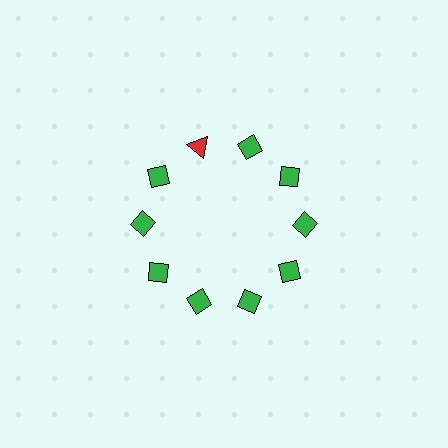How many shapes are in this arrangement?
There are 10 shapes arranged in a ring pattern.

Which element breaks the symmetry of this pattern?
The red triangle at roughly the 11 o'clock position breaks the symmetry. All other shapes are green diamonds.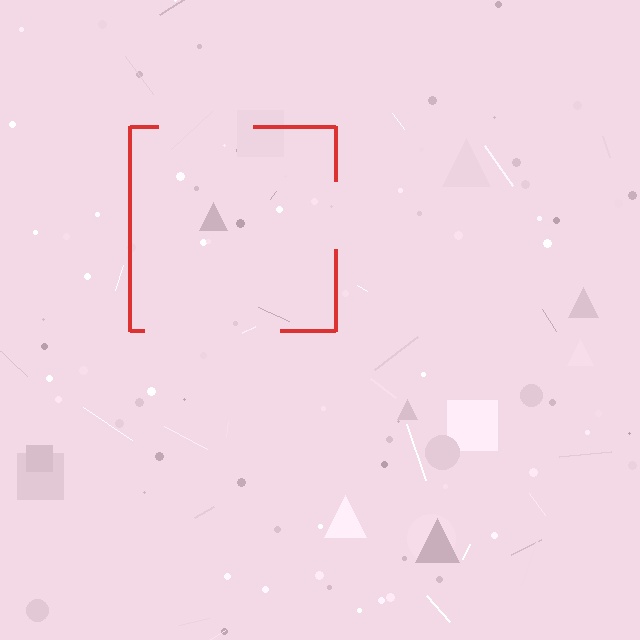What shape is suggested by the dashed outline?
The dashed outline suggests a square.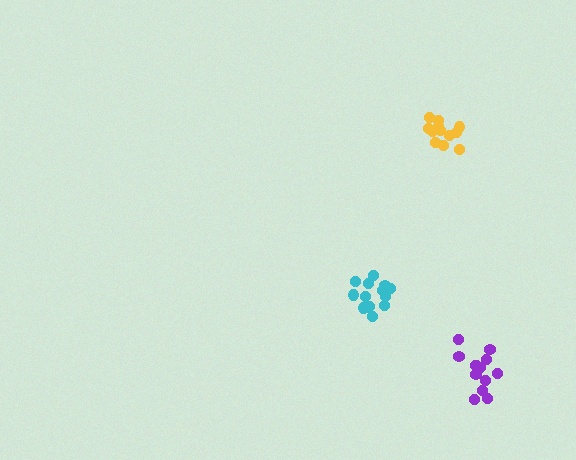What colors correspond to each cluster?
The clusters are colored: purple, yellow, cyan.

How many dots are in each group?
Group 1: 13 dots, Group 2: 12 dots, Group 3: 15 dots (40 total).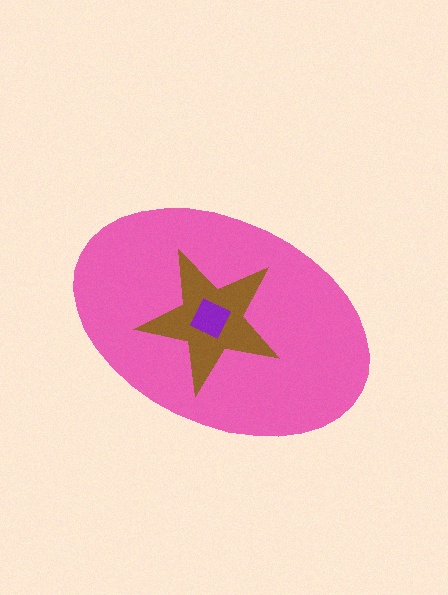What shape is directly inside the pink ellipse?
The brown star.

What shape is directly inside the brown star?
The purple diamond.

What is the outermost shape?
The pink ellipse.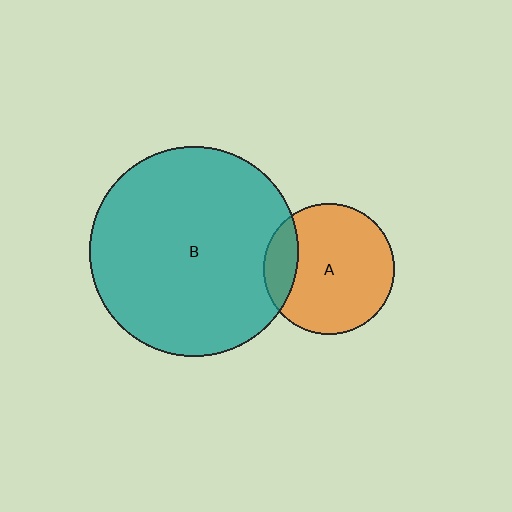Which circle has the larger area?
Circle B (teal).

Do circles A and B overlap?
Yes.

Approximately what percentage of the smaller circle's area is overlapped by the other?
Approximately 15%.